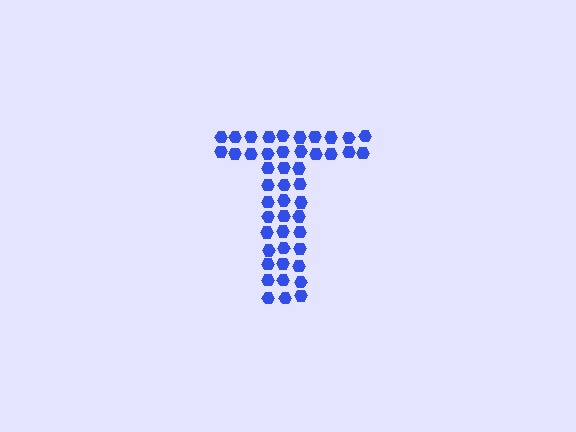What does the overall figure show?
The overall figure shows the letter T.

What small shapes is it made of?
It is made of small hexagons.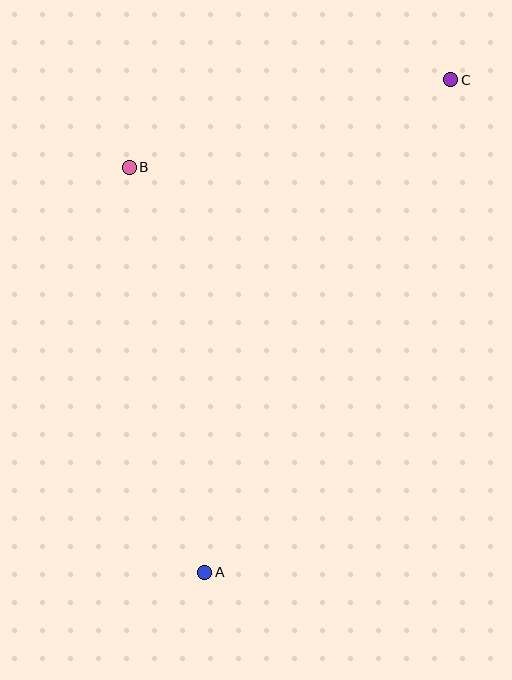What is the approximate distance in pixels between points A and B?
The distance between A and B is approximately 412 pixels.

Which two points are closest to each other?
Points B and C are closest to each other.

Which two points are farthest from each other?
Points A and C are farthest from each other.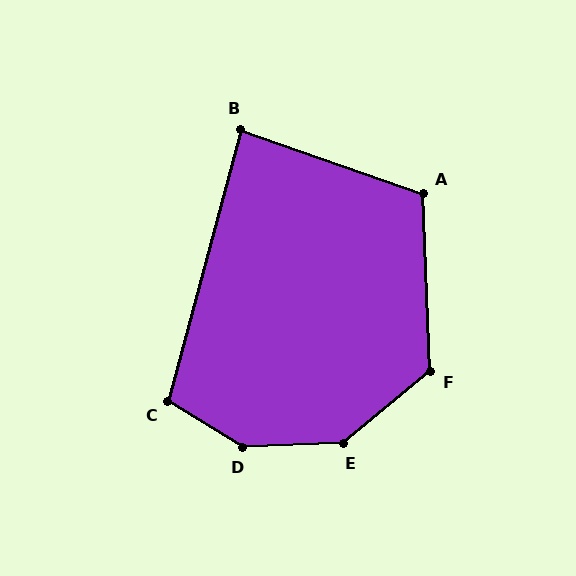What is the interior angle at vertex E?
Approximately 142 degrees (obtuse).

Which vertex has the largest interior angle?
D, at approximately 147 degrees.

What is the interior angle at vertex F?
Approximately 127 degrees (obtuse).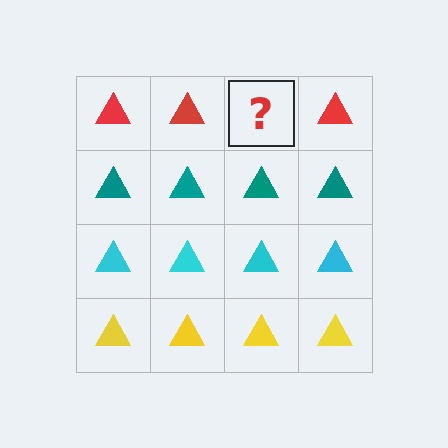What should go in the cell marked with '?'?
The missing cell should contain a red triangle.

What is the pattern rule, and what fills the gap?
The rule is that each row has a consistent color. The gap should be filled with a red triangle.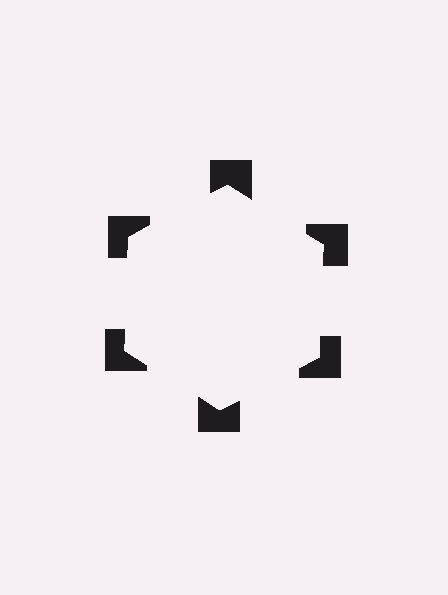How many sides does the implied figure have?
6 sides.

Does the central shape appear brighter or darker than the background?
It typically appears slightly brighter than the background, even though no actual brightness change is drawn.